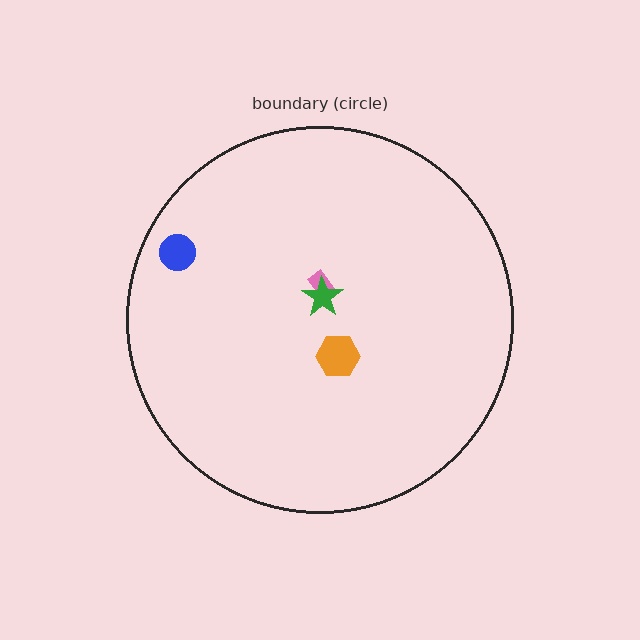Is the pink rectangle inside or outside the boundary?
Inside.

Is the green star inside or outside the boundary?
Inside.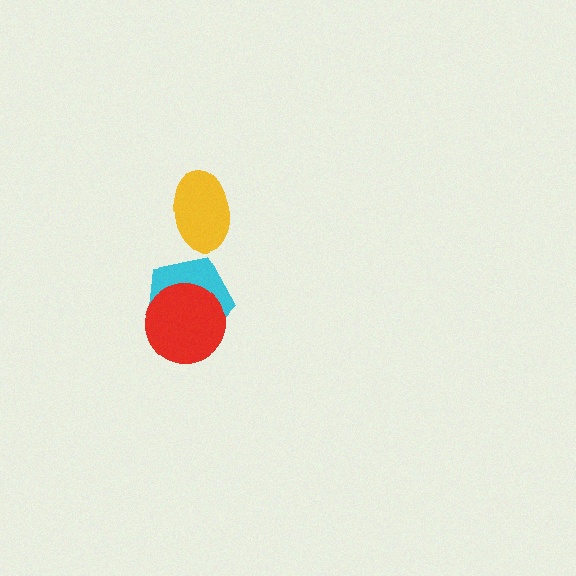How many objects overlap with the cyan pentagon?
1 object overlaps with the cyan pentagon.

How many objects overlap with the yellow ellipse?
0 objects overlap with the yellow ellipse.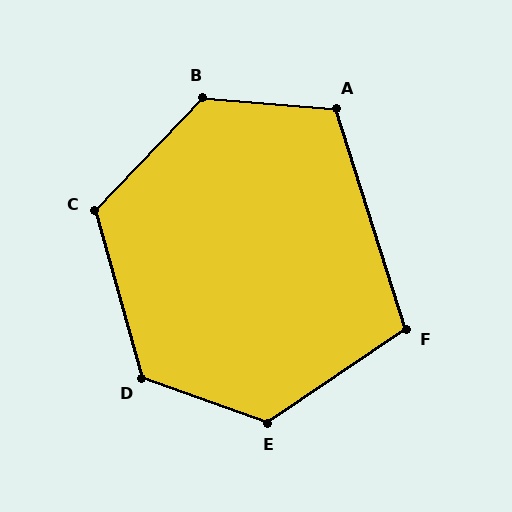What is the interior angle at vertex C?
Approximately 121 degrees (obtuse).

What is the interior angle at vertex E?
Approximately 126 degrees (obtuse).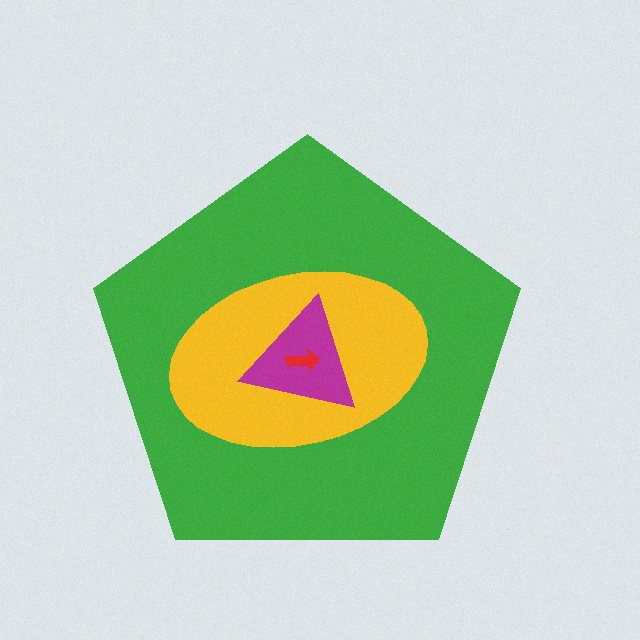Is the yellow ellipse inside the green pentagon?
Yes.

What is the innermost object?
The red arrow.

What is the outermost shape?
The green pentagon.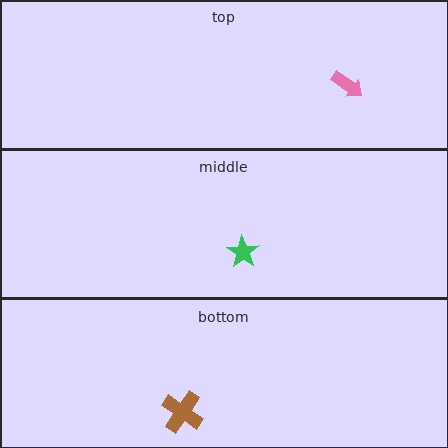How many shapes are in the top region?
1.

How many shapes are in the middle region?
1.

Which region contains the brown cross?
The bottom region.